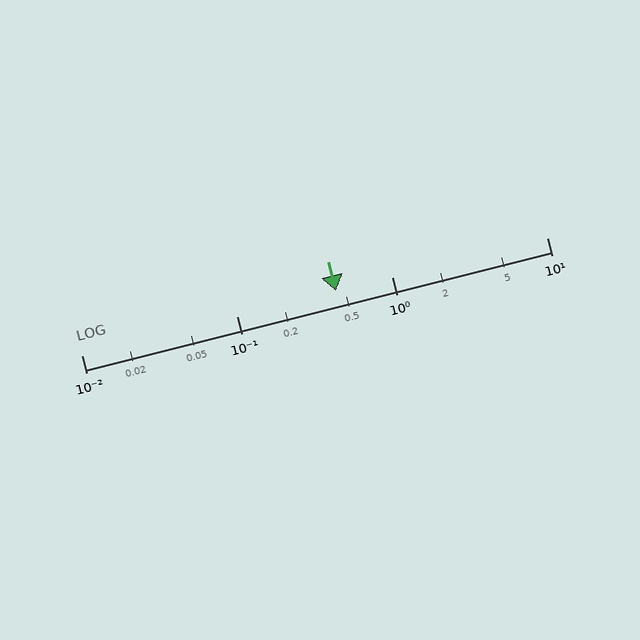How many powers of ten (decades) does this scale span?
The scale spans 3 decades, from 0.01 to 10.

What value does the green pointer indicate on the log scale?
The pointer indicates approximately 0.44.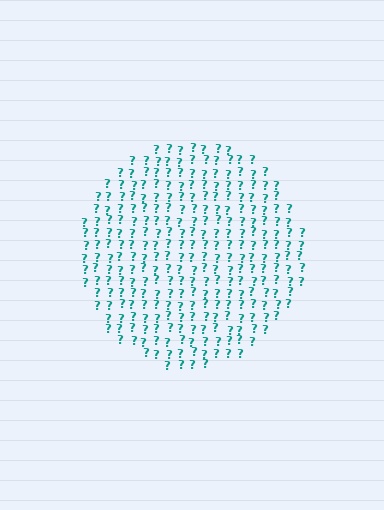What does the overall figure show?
The overall figure shows a circle.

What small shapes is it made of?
It is made of small question marks.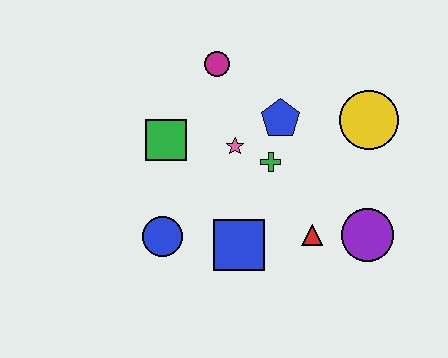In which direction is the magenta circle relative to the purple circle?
The magenta circle is above the purple circle.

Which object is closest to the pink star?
The green cross is closest to the pink star.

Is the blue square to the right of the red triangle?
No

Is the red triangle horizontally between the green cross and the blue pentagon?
No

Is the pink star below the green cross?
No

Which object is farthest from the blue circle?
The yellow circle is farthest from the blue circle.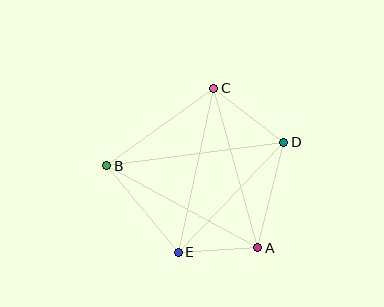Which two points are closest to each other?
Points A and E are closest to each other.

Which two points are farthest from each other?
Points B and D are farthest from each other.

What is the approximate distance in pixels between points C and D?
The distance between C and D is approximately 89 pixels.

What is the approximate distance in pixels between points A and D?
The distance between A and D is approximately 108 pixels.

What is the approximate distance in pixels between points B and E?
The distance between B and E is approximately 112 pixels.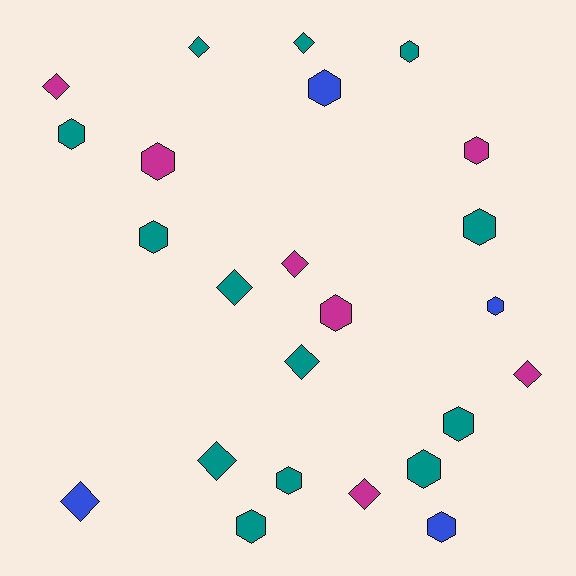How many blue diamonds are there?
There is 1 blue diamond.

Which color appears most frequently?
Teal, with 13 objects.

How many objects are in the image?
There are 24 objects.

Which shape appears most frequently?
Hexagon, with 14 objects.